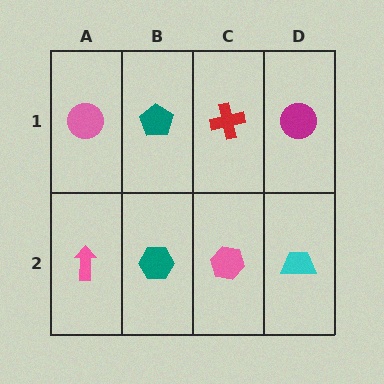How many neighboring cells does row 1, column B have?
3.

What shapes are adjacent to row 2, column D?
A magenta circle (row 1, column D), a pink hexagon (row 2, column C).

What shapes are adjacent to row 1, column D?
A cyan trapezoid (row 2, column D), a red cross (row 1, column C).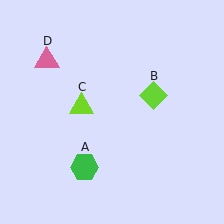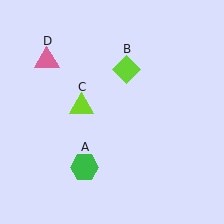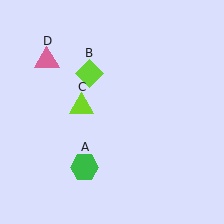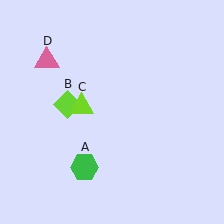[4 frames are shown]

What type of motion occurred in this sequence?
The lime diamond (object B) rotated counterclockwise around the center of the scene.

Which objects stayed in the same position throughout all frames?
Green hexagon (object A) and lime triangle (object C) and pink triangle (object D) remained stationary.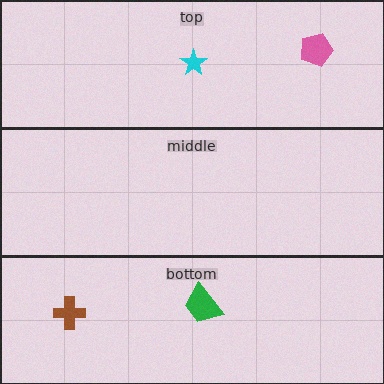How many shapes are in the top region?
2.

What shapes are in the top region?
The cyan star, the pink pentagon.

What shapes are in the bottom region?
The green trapezoid, the brown cross.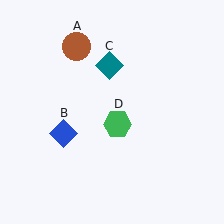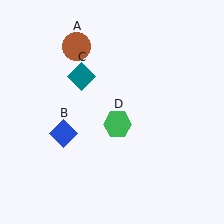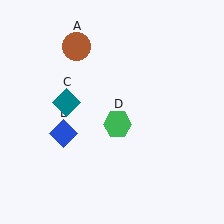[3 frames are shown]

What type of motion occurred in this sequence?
The teal diamond (object C) rotated counterclockwise around the center of the scene.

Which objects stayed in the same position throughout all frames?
Brown circle (object A) and blue diamond (object B) and green hexagon (object D) remained stationary.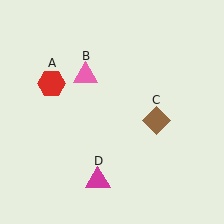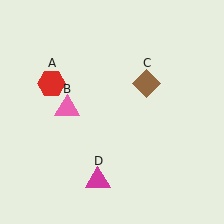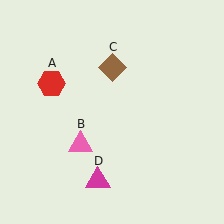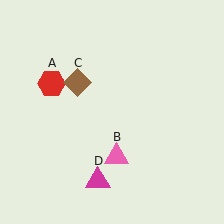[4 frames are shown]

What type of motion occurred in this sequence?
The pink triangle (object B), brown diamond (object C) rotated counterclockwise around the center of the scene.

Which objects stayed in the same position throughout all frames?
Red hexagon (object A) and magenta triangle (object D) remained stationary.